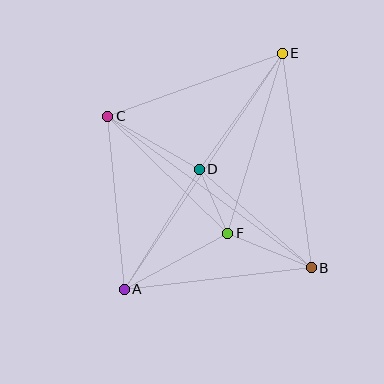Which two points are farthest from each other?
Points A and E are farthest from each other.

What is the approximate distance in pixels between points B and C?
The distance between B and C is approximately 254 pixels.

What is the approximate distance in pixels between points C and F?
The distance between C and F is approximately 167 pixels.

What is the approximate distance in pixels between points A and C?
The distance between A and C is approximately 174 pixels.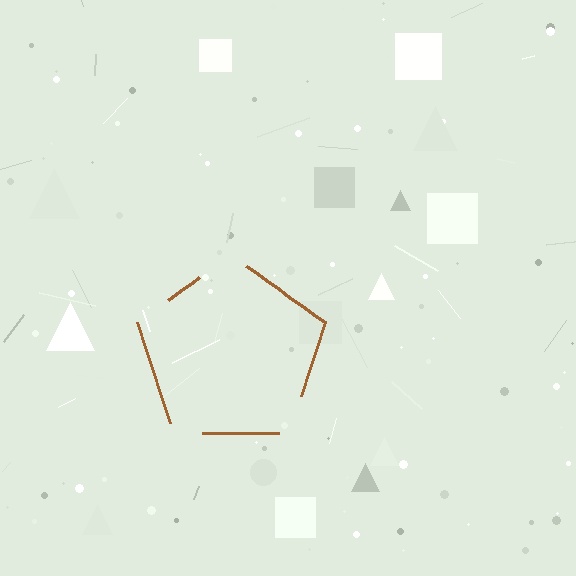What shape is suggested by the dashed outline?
The dashed outline suggests a pentagon.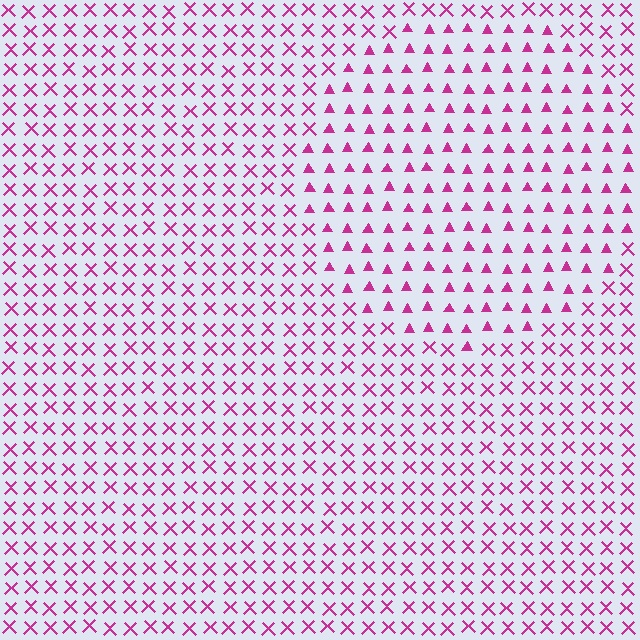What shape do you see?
I see a circle.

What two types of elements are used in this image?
The image uses triangles inside the circle region and X marks outside it.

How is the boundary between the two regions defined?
The boundary is defined by a change in element shape: triangles inside vs. X marks outside. All elements share the same color and spacing.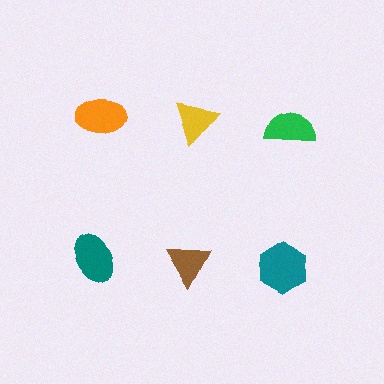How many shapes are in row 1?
3 shapes.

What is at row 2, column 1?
A teal ellipse.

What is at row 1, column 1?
An orange ellipse.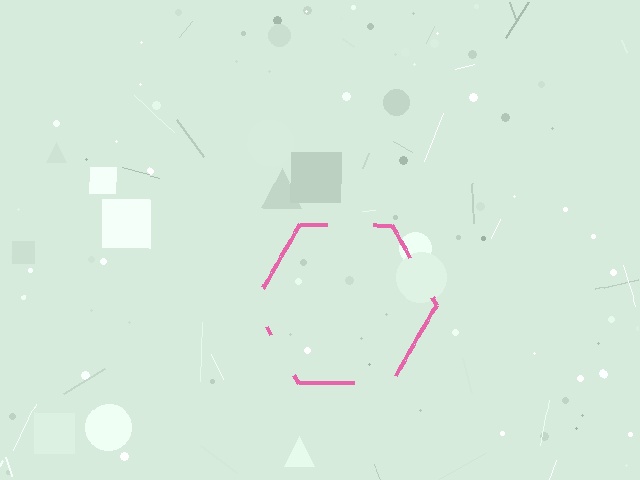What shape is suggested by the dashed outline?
The dashed outline suggests a hexagon.